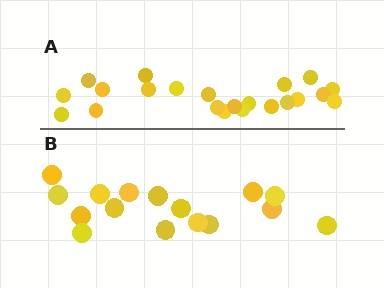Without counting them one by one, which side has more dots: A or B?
Region A (the top region) has more dots.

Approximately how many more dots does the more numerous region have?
Region A has about 6 more dots than region B.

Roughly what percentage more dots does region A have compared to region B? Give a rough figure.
About 40% more.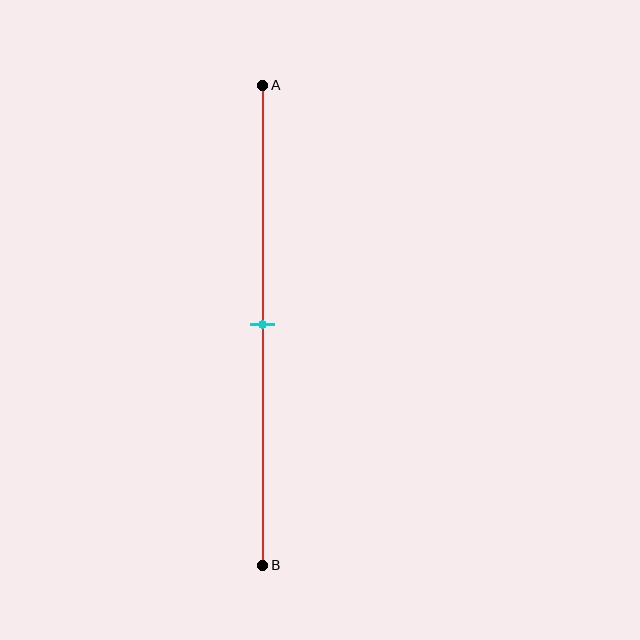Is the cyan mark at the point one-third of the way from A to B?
No, the mark is at about 50% from A, not at the 33% one-third point.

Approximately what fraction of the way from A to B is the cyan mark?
The cyan mark is approximately 50% of the way from A to B.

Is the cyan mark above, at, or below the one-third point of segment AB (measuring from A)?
The cyan mark is below the one-third point of segment AB.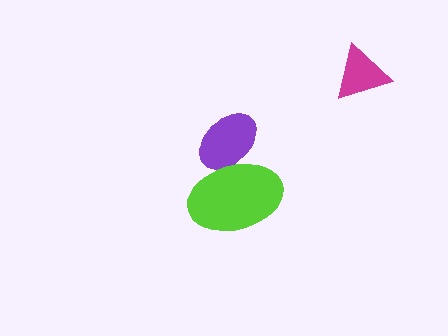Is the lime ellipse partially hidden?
No, no other shape covers it.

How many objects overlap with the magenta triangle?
0 objects overlap with the magenta triangle.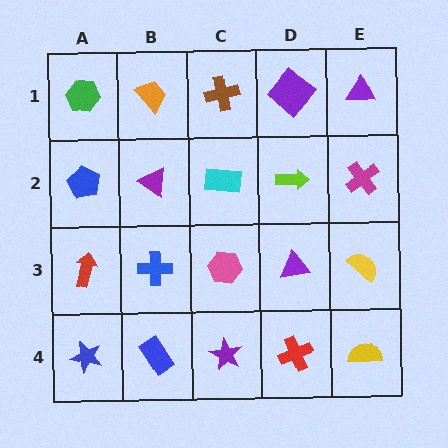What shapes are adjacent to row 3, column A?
A blue pentagon (row 2, column A), a blue star (row 4, column A), a blue cross (row 3, column B).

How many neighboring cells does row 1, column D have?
3.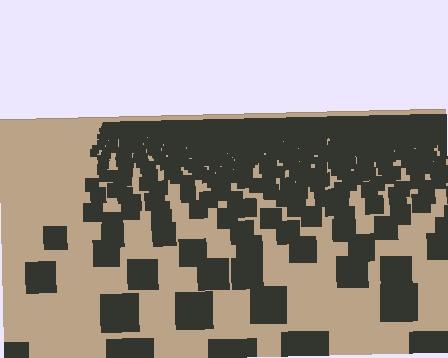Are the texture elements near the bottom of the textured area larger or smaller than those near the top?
Larger. Near the bottom, elements are closer to the viewer and appear at a bigger on-screen size.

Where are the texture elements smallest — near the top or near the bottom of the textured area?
Near the top.